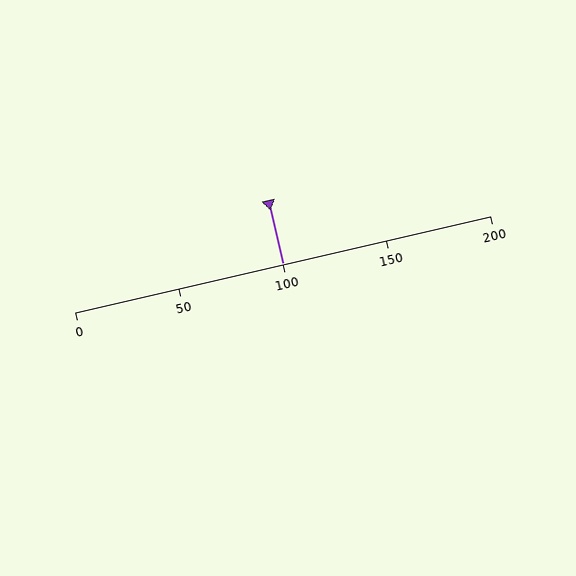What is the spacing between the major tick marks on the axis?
The major ticks are spaced 50 apart.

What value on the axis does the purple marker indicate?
The marker indicates approximately 100.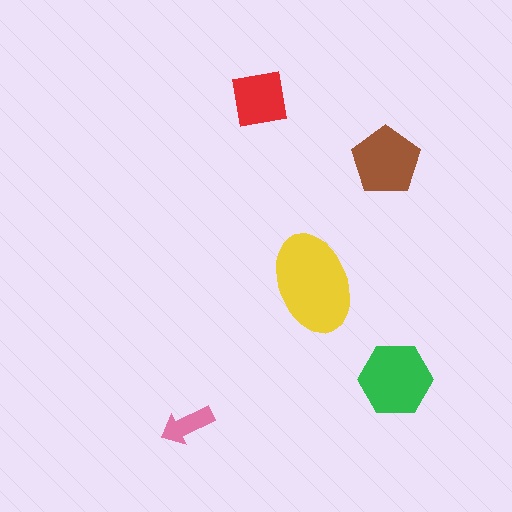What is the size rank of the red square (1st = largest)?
4th.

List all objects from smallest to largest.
The pink arrow, the red square, the brown pentagon, the green hexagon, the yellow ellipse.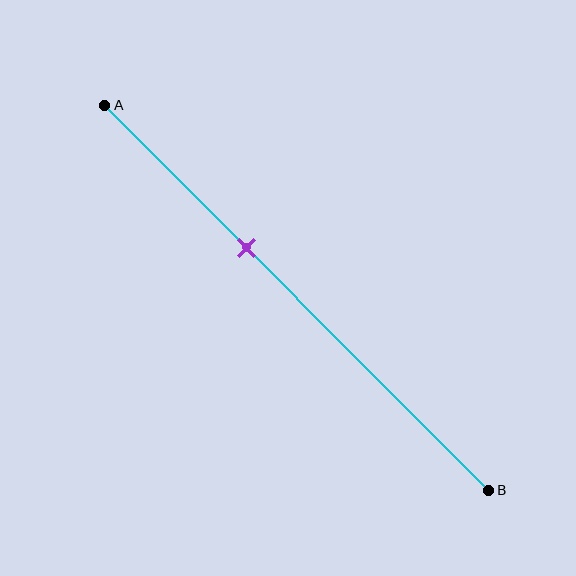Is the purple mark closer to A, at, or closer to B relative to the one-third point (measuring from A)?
The purple mark is closer to point B than the one-third point of segment AB.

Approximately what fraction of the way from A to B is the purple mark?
The purple mark is approximately 35% of the way from A to B.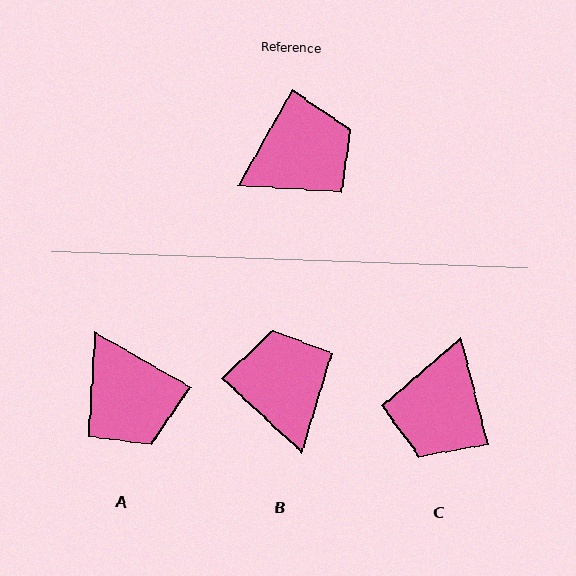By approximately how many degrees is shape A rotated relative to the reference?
Approximately 90 degrees clockwise.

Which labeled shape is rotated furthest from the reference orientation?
C, about 136 degrees away.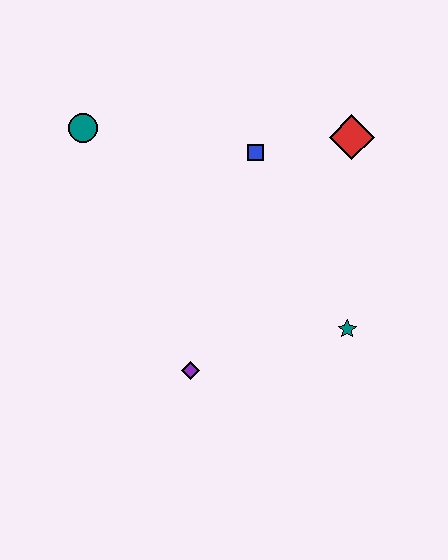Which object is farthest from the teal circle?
The teal star is farthest from the teal circle.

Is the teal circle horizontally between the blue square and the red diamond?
No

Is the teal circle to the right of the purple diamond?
No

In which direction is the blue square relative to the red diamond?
The blue square is to the left of the red diamond.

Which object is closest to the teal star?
The purple diamond is closest to the teal star.